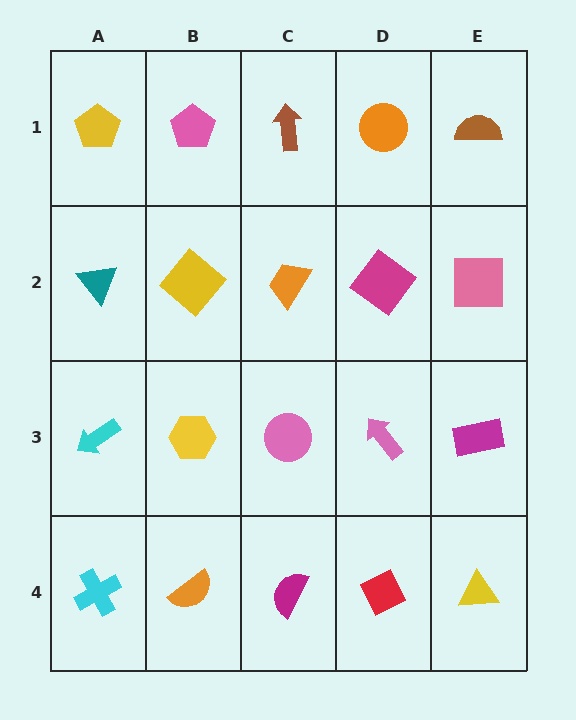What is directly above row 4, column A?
A cyan arrow.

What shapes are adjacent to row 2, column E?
A brown semicircle (row 1, column E), a magenta rectangle (row 3, column E), a magenta diamond (row 2, column D).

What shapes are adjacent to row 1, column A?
A teal triangle (row 2, column A), a pink pentagon (row 1, column B).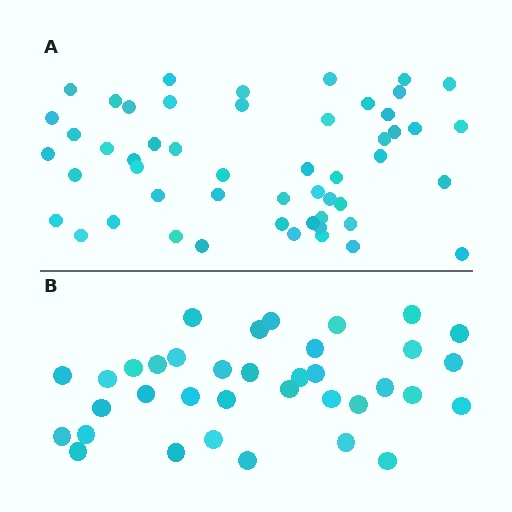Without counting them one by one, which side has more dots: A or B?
Region A (the top region) has more dots.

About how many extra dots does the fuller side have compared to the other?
Region A has approximately 15 more dots than region B.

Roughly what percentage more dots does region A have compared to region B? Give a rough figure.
About 45% more.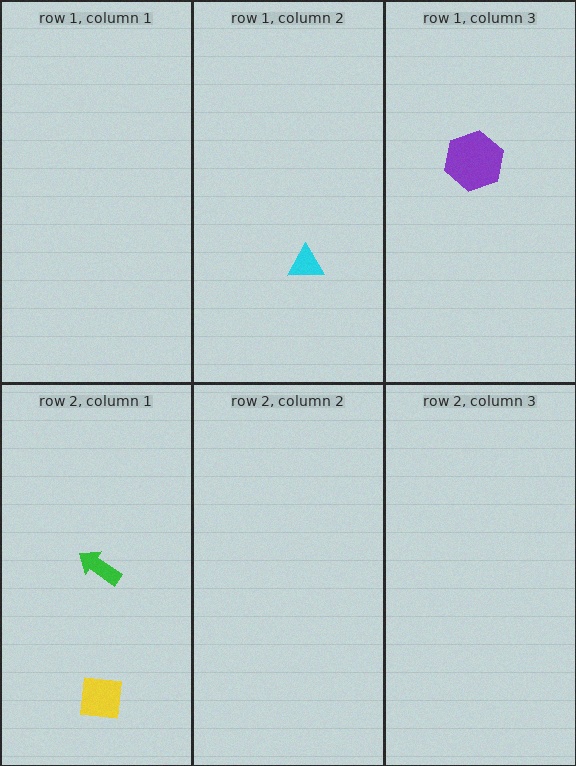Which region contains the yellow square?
The row 2, column 1 region.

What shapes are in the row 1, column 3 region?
The purple hexagon.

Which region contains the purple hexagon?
The row 1, column 3 region.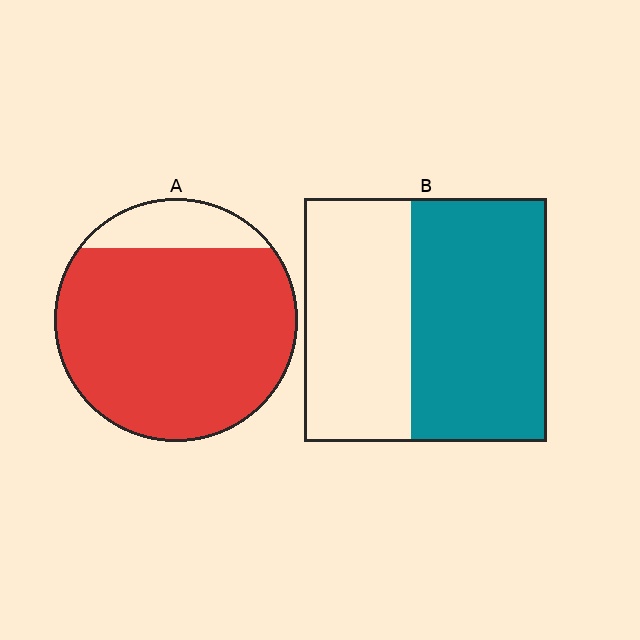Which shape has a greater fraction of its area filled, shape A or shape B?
Shape A.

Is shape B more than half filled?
Yes.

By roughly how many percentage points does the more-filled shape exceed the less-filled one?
By roughly 30 percentage points (A over B).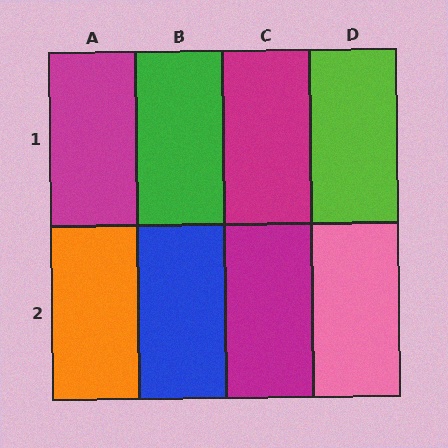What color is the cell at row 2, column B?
Blue.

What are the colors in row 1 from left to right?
Magenta, green, magenta, lime.